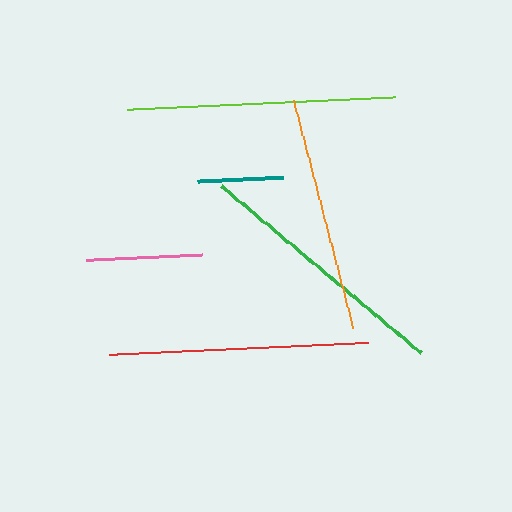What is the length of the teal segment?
The teal segment is approximately 86 pixels long.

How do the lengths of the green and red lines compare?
The green and red lines are approximately the same length.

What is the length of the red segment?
The red segment is approximately 259 pixels long.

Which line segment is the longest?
The lime line is the longest at approximately 268 pixels.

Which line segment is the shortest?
The teal line is the shortest at approximately 86 pixels.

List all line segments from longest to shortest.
From longest to shortest: lime, green, red, orange, pink, teal.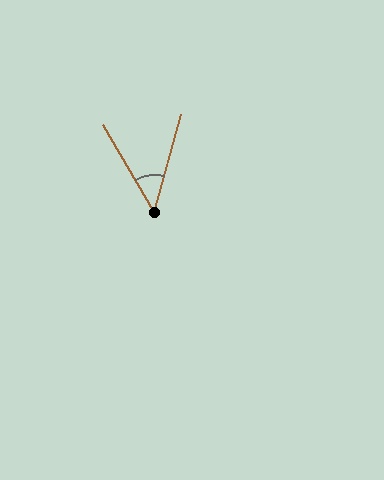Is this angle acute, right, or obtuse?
It is acute.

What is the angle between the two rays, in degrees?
Approximately 46 degrees.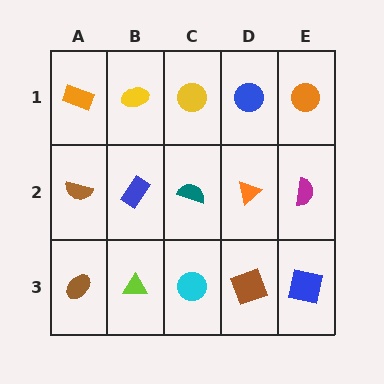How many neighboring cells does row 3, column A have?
2.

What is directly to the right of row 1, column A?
A yellow ellipse.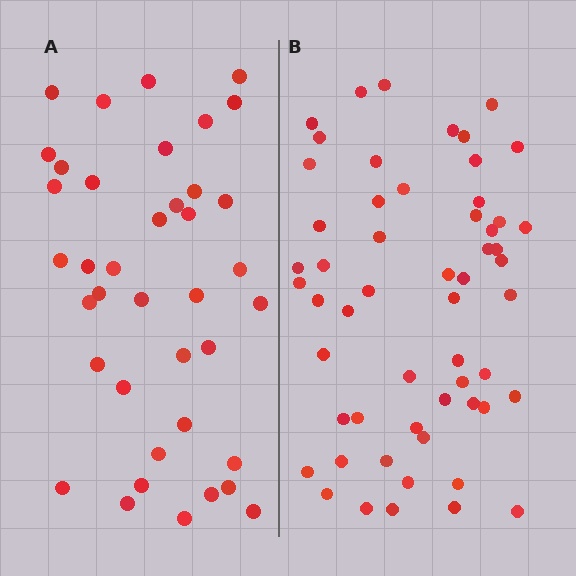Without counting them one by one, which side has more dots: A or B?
Region B (the right region) has more dots.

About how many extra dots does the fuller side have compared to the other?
Region B has approximately 15 more dots than region A.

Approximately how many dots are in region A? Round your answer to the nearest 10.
About 40 dots. (The exact count is 39, which rounds to 40.)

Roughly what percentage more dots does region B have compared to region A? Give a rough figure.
About 45% more.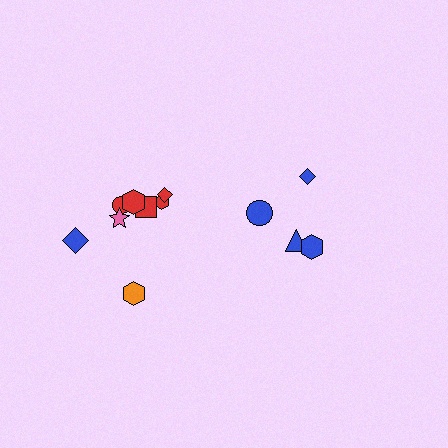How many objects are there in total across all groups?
There are 12 objects.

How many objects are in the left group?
There are 8 objects.